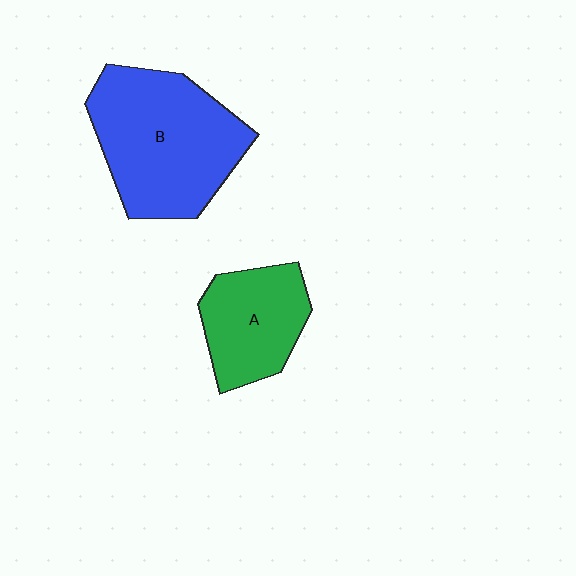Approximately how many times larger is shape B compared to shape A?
Approximately 1.7 times.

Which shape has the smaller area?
Shape A (green).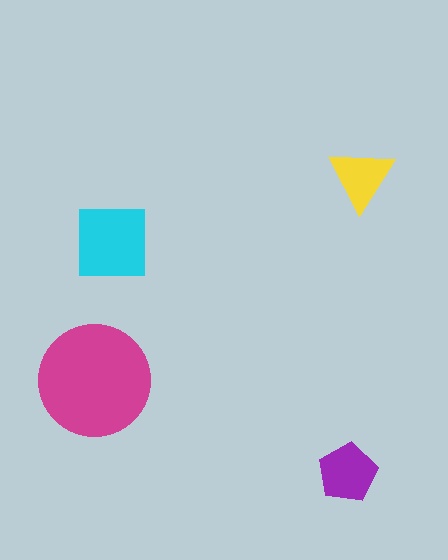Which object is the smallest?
The yellow triangle.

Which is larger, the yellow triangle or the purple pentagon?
The purple pentagon.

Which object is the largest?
The magenta circle.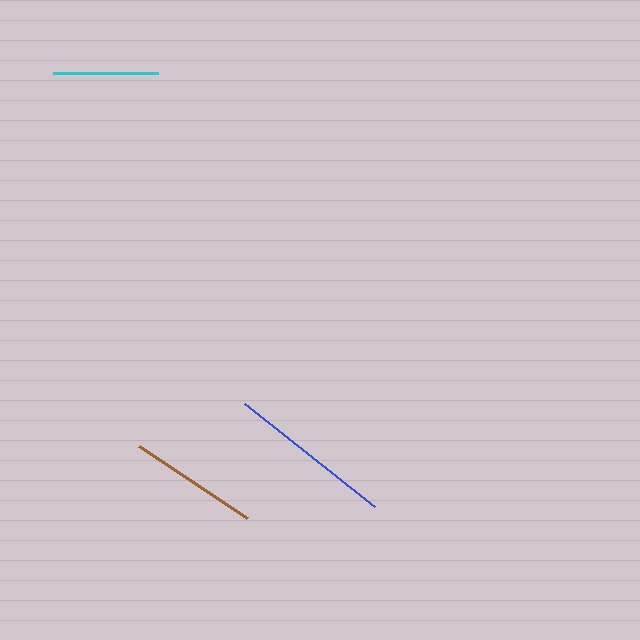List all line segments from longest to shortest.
From longest to shortest: blue, brown, cyan.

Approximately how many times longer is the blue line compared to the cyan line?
The blue line is approximately 1.6 times the length of the cyan line.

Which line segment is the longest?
The blue line is the longest at approximately 166 pixels.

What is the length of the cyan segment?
The cyan segment is approximately 104 pixels long.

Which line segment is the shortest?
The cyan line is the shortest at approximately 104 pixels.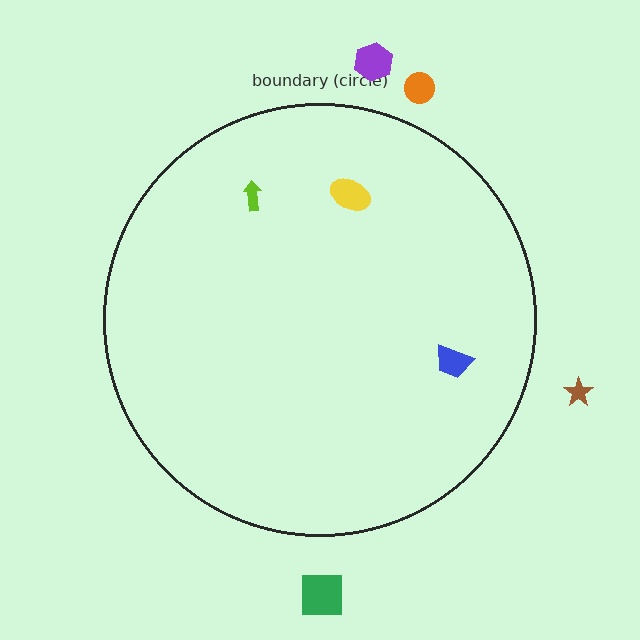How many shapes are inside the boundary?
3 inside, 4 outside.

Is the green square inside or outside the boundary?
Outside.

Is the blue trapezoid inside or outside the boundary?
Inside.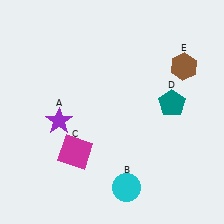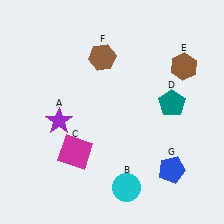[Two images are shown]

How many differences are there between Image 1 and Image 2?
There are 2 differences between the two images.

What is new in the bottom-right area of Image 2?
A blue pentagon (G) was added in the bottom-right area of Image 2.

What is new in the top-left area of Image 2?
A brown hexagon (F) was added in the top-left area of Image 2.